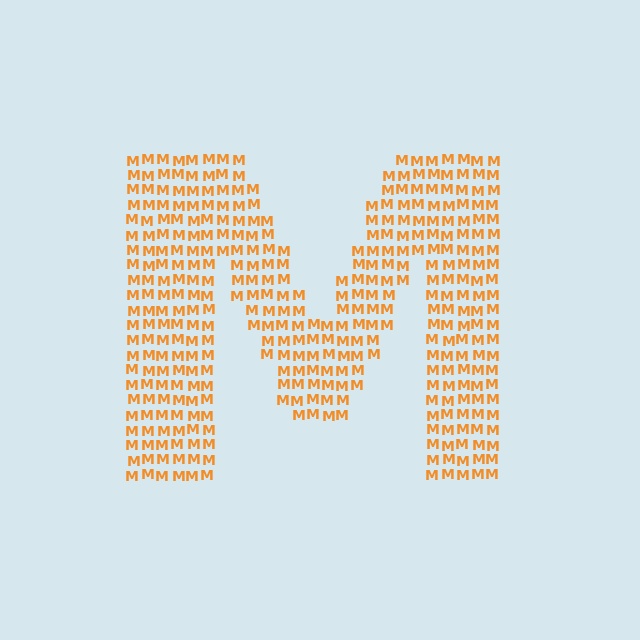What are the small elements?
The small elements are letter M's.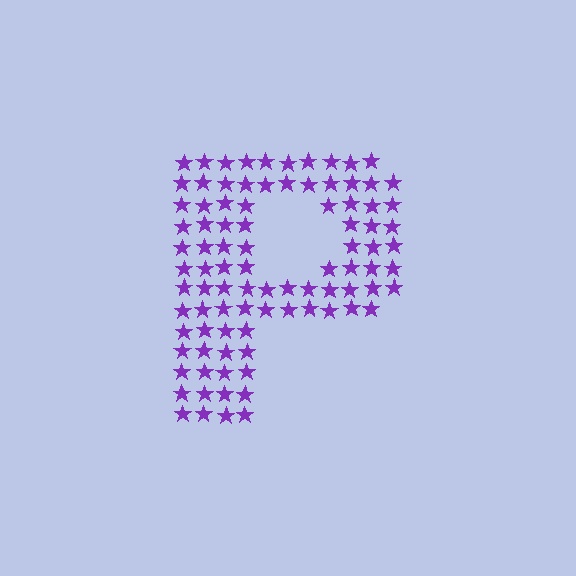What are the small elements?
The small elements are stars.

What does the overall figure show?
The overall figure shows the letter P.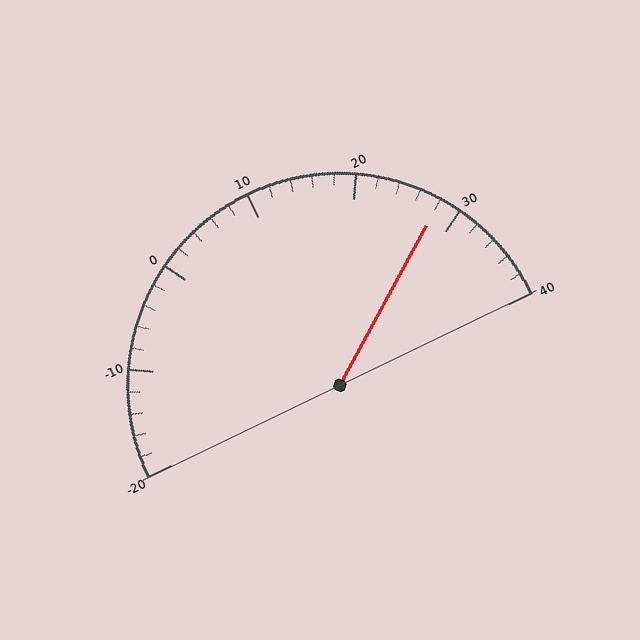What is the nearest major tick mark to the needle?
The nearest major tick mark is 30.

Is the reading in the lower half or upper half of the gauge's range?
The reading is in the upper half of the range (-20 to 40).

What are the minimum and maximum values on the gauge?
The gauge ranges from -20 to 40.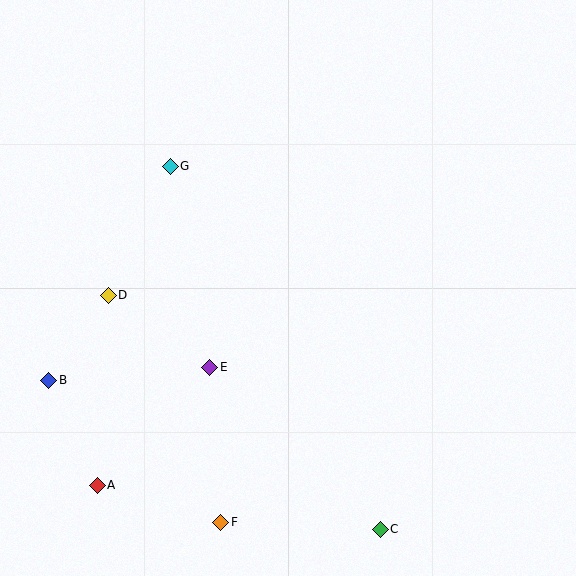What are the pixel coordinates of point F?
Point F is at (221, 522).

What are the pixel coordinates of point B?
Point B is at (49, 380).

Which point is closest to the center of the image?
Point E at (210, 367) is closest to the center.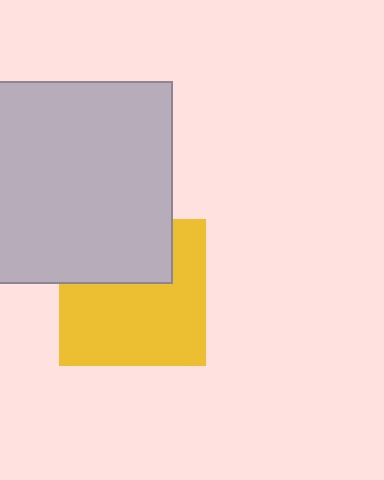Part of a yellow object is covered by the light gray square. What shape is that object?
It is a square.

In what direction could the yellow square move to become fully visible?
The yellow square could move down. That would shift it out from behind the light gray square entirely.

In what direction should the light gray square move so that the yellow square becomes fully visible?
The light gray square should move up. That is the shortest direction to clear the overlap and leave the yellow square fully visible.